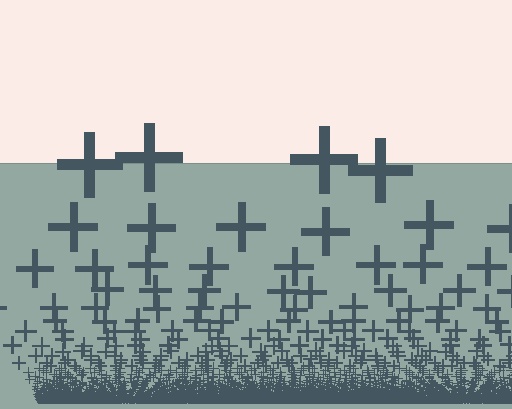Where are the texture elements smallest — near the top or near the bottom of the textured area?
Near the bottom.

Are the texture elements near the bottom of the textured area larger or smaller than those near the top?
Smaller. The gradient is inverted — elements near the bottom are smaller and denser.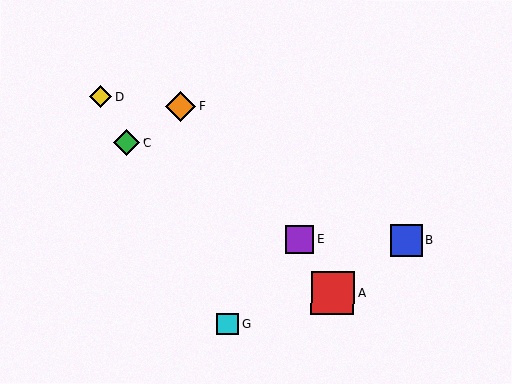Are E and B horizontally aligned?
Yes, both are at y≈239.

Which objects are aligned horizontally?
Objects B, E are aligned horizontally.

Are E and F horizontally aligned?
No, E is at y≈239 and F is at y≈106.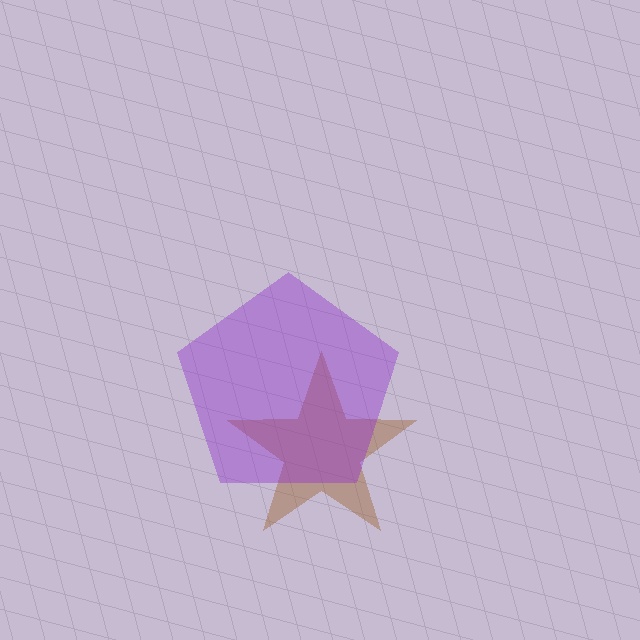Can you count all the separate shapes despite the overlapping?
Yes, there are 2 separate shapes.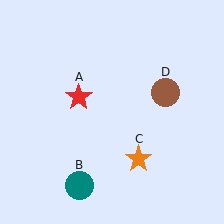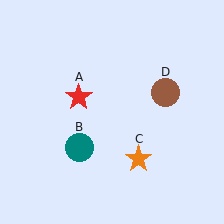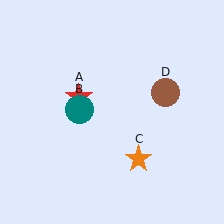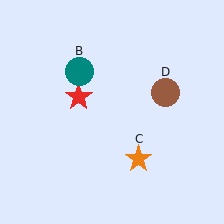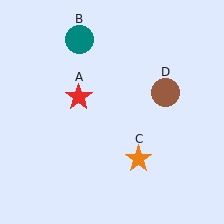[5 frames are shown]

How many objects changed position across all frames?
1 object changed position: teal circle (object B).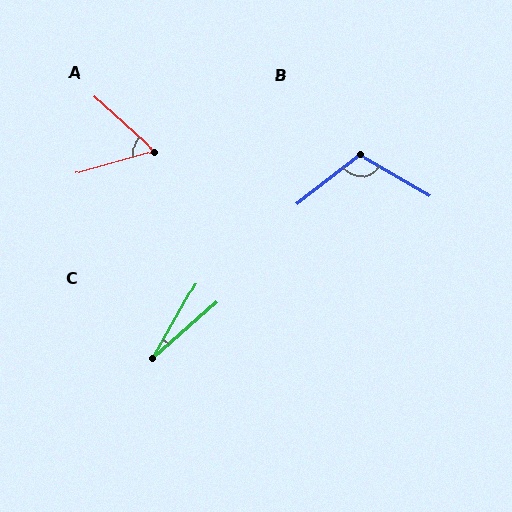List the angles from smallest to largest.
C (19°), A (58°), B (112°).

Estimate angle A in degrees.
Approximately 58 degrees.